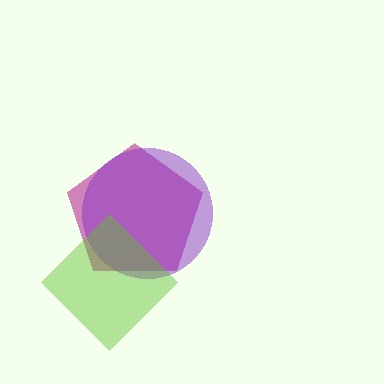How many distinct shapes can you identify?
There are 3 distinct shapes: a magenta pentagon, a purple circle, a lime diamond.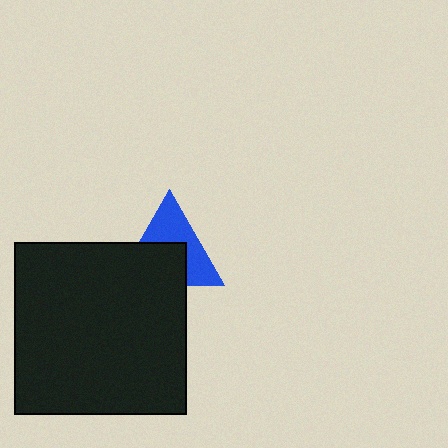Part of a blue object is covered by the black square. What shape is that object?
It is a triangle.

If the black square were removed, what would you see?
You would see the complete blue triangle.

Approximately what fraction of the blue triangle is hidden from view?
Roughly 50% of the blue triangle is hidden behind the black square.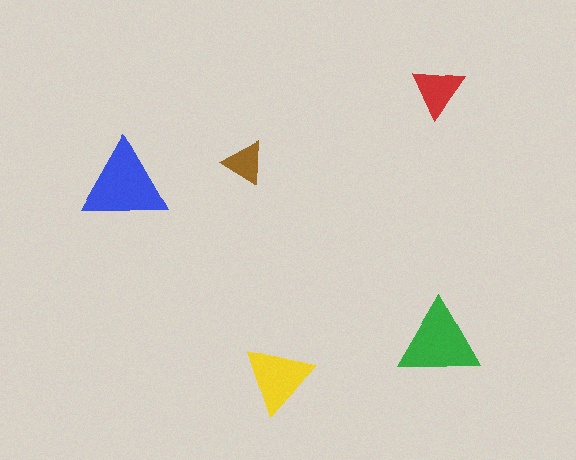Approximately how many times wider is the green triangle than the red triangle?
About 1.5 times wider.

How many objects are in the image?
There are 5 objects in the image.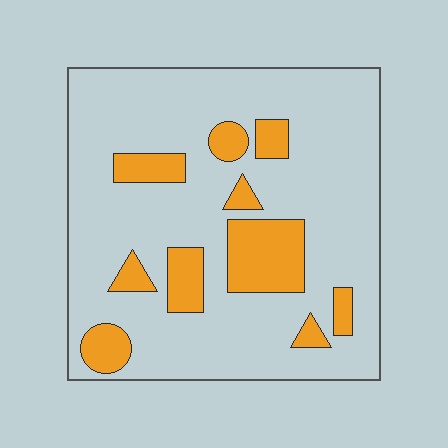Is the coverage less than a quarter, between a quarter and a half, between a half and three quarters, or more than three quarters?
Less than a quarter.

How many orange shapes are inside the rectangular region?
10.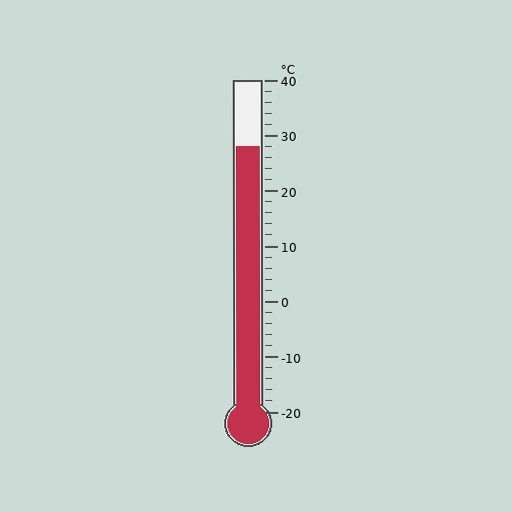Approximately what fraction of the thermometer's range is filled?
The thermometer is filled to approximately 80% of its range.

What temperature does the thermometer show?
The thermometer shows approximately 28°C.